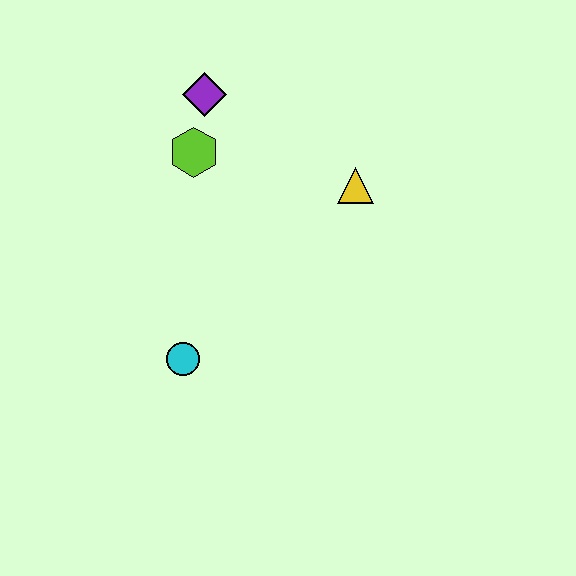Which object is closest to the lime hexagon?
The purple diamond is closest to the lime hexagon.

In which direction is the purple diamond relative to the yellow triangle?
The purple diamond is to the left of the yellow triangle.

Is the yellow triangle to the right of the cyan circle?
Yes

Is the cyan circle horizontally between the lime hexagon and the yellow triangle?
No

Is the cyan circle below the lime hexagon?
Yes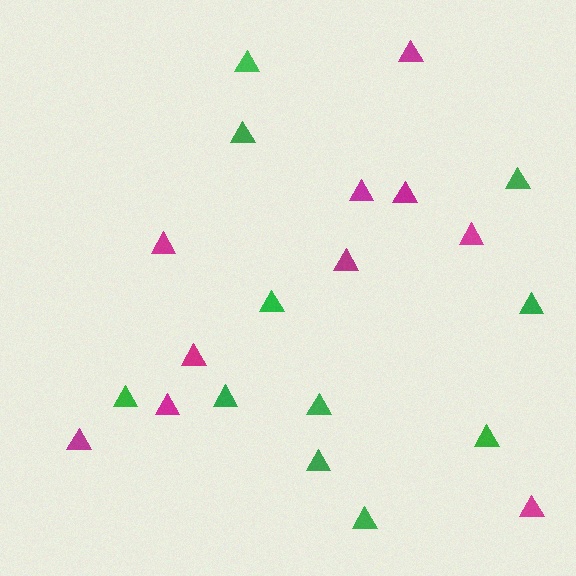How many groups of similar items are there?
There are 2 groups: one group of green triangles (11) and one group of magenta triangles (10).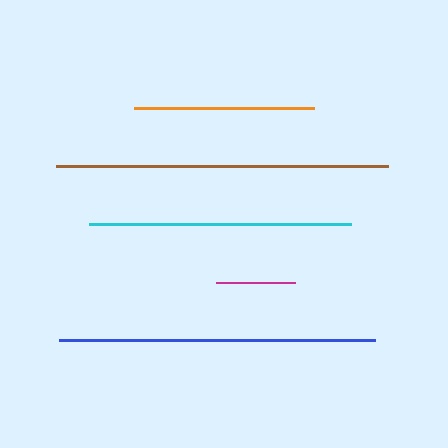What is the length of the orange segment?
The orange segment is approximately 179 pixels long.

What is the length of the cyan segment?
The cyan segment is approximately 262 pixels long.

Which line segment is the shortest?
The magenta line is the shortest at approximately 79 pixels.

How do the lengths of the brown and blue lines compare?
The brown and blue lines are approximately the same length.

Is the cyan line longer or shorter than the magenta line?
The cyan line is longer than the magenta line.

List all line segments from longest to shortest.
From longest to shortest: brown, blue, cyan, orange, magenta.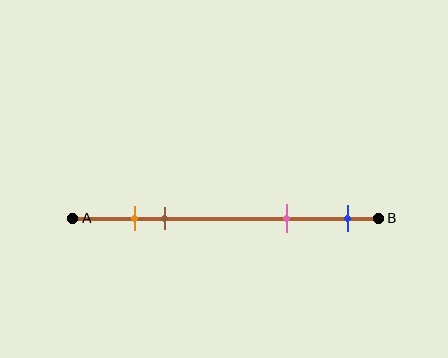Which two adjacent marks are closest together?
The orange and brown marks are the closest adjacent pair.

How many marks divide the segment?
There are 4 marks dividing the segment.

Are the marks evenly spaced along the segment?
No, the marks are not evenly spaced.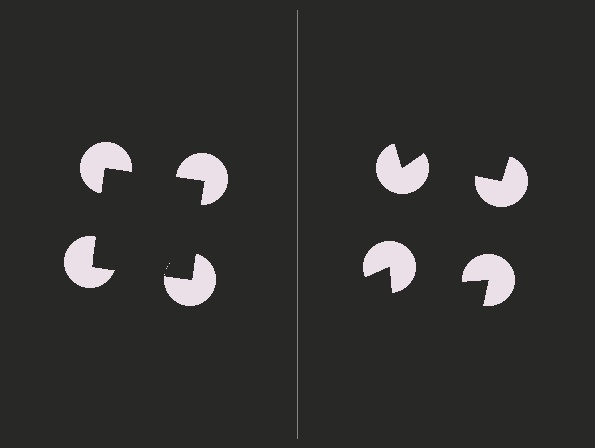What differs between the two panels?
The pac-man discs are positioned identically on both sides; only the wedge orientations differ. On the left they align to a square; on the right they are misaligned.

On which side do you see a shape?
An illusory square appears on the left side. On the right side the wedge cuts are rotated, so no coherent shape forms.